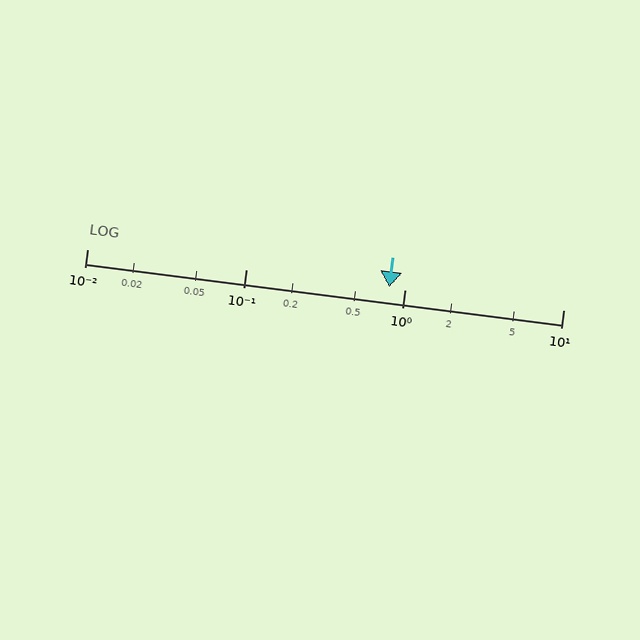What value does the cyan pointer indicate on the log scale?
The pointer indicates approximately 0.8.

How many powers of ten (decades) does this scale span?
The scale spans 3 decades, from 0.01 to 10.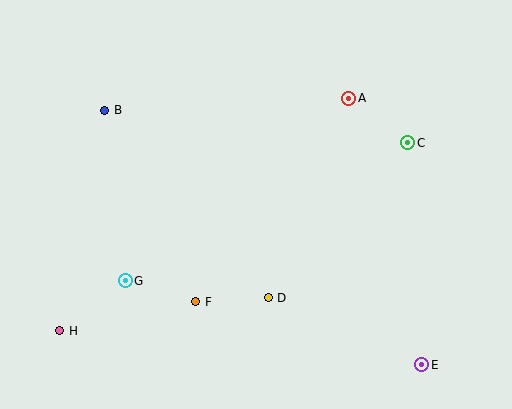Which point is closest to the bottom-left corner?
Point H is closest to the bottom-left corner.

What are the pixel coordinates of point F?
Point F is at (196, 302).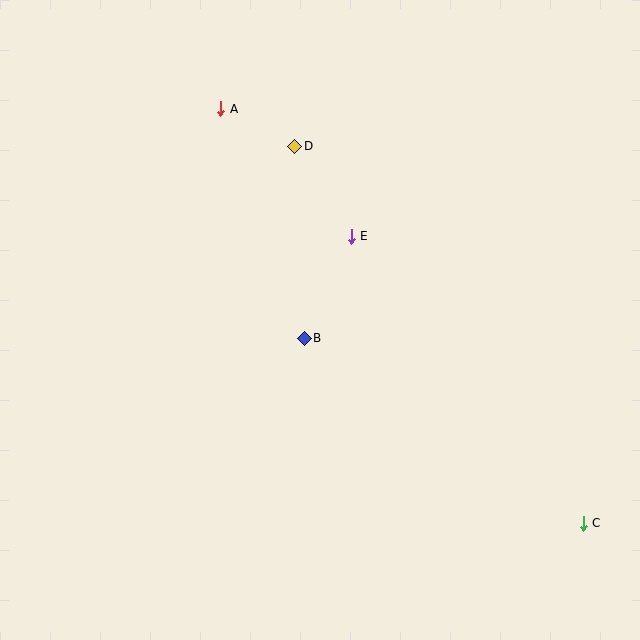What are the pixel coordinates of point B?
Point B is at (304, 338).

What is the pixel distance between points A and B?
The distance between A and B is 244 pixels.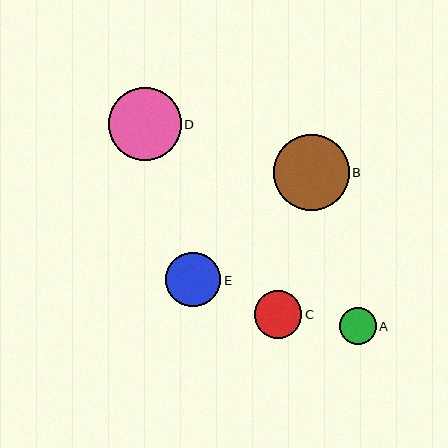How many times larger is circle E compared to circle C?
Circle E is approximately 1.2 times the size of circle C.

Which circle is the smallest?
Circle A is the smallest with a size of approximately 36 pixels.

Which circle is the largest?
Circle B is the largest with a size of approximately 75 pixels.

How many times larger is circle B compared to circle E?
Circle B is approximately 1.4 times the size of circle E.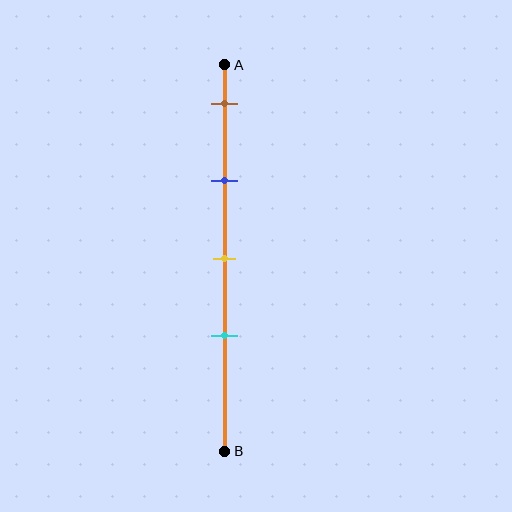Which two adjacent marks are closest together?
The yellow and cyan marks are the closest adjacent pair.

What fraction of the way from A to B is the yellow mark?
The yellow mark is approximately 50% (0.5) of the way from A to B.